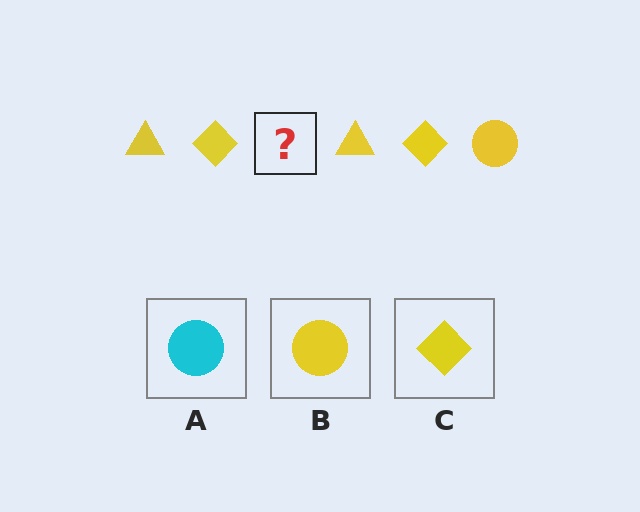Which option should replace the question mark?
Option B.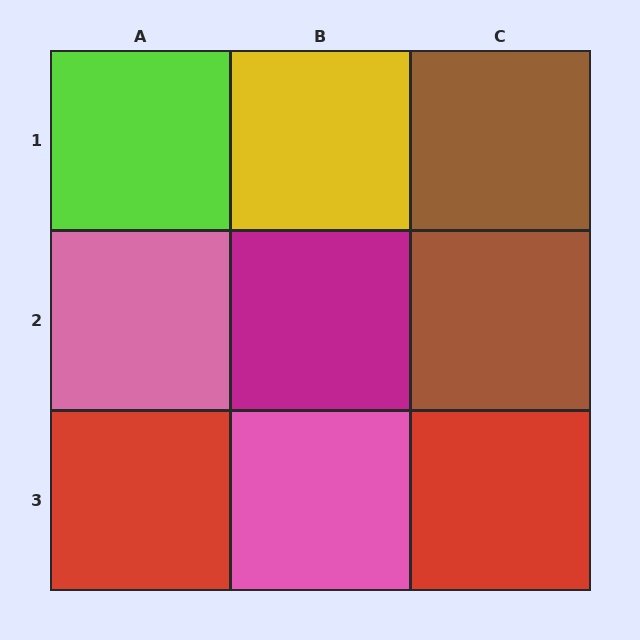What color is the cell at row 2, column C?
Brown.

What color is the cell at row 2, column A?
Pink.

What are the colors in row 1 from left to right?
Lime, yellow, brown.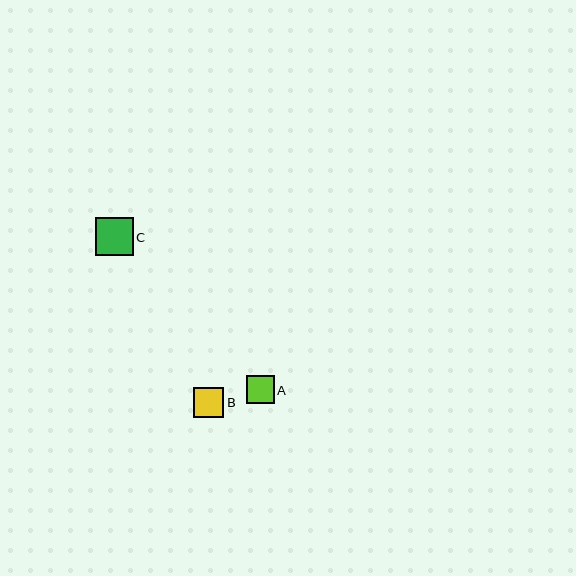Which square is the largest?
Square C is the largest with a size of approximately 38 pixels.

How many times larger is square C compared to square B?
Square C is approximately 1.3 times the size of square B.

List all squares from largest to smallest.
From largest to smallest: C, B, A.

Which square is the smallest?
Square A is the smallest with a size of approximately 28 pixels.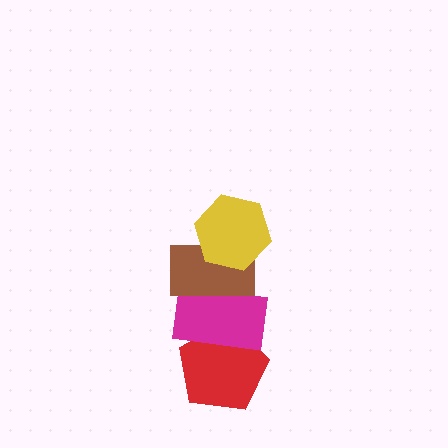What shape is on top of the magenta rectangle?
The brown rectangle is on top of the magenta rectangle.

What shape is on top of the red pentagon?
The magenta rectangle is on top of the red pentagon.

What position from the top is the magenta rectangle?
The magenta rectangle is 3rd from the top.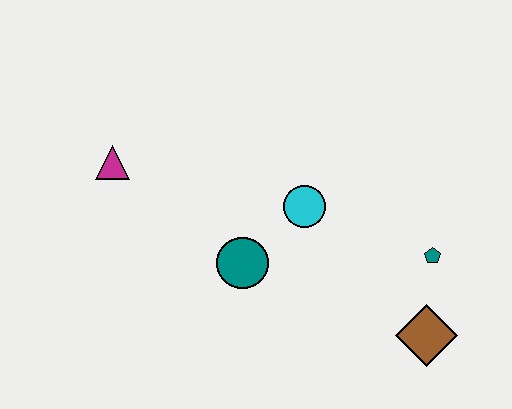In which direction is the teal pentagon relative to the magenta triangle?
The teal pentagon is to the right of the magenta triangle.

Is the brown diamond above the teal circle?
No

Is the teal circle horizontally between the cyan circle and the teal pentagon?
No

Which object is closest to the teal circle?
The cyan circle is closest to the teal circle.